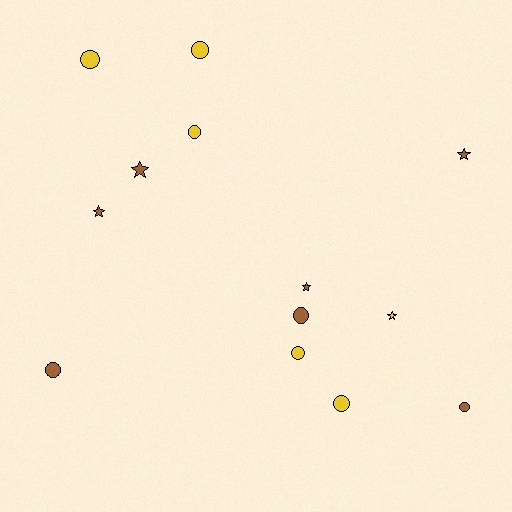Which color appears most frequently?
Brown, with 7 objects.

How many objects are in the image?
There are 13 objects.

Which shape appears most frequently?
Circle, with 8 objects.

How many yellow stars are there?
There is 1 yellow star.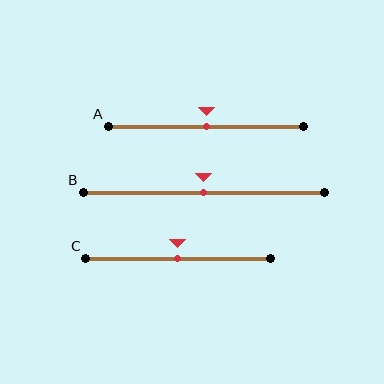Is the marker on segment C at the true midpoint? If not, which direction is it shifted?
Yes, the marker on segment C is at the true midpoint.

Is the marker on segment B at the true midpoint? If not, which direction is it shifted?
Yes, the marker on segment B is at the true midpoint.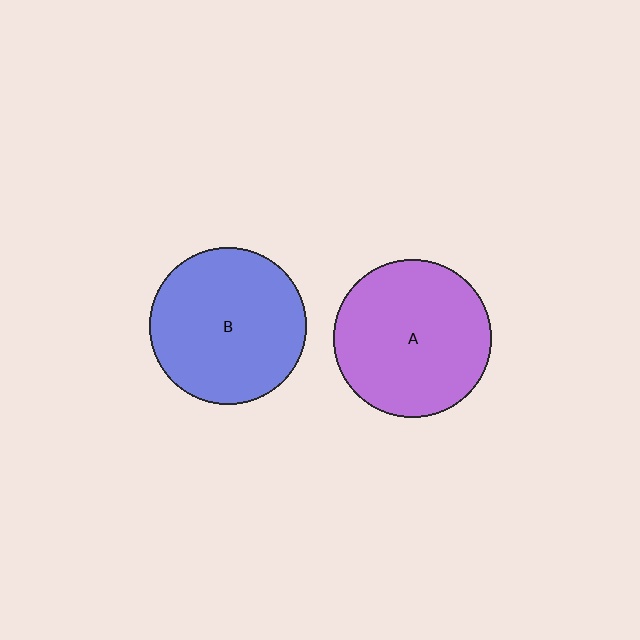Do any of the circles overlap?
No, none of the circles overlap.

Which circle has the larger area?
Circle A (purple).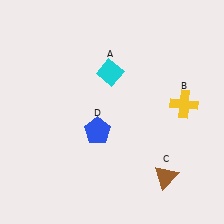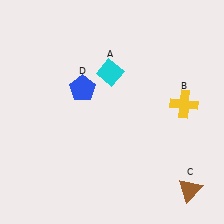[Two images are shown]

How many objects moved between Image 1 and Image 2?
2 objects moved between the two images.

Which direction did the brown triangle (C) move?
The brown triangle (C) moved right.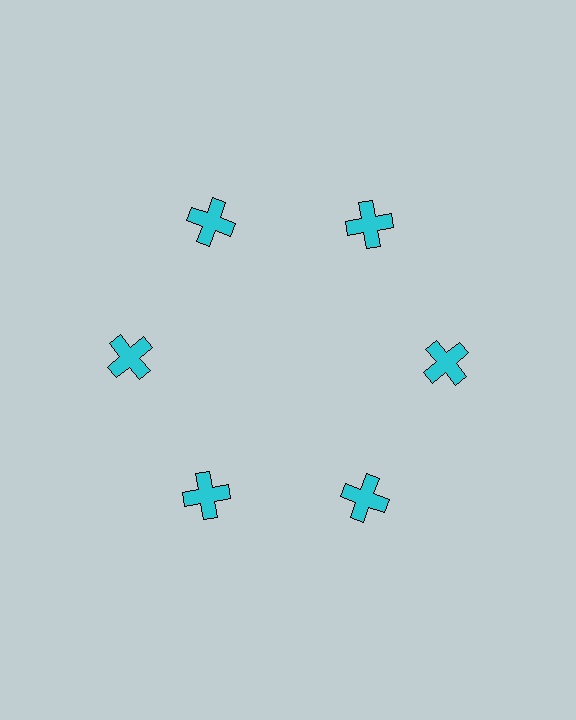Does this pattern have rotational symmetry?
Yes, this pattern has 6-fold rotational symmetry. It looks the same after rotating 60 degrees around the center.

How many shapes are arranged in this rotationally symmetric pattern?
There are 6 shapes, arranged in 6 groups of 1.